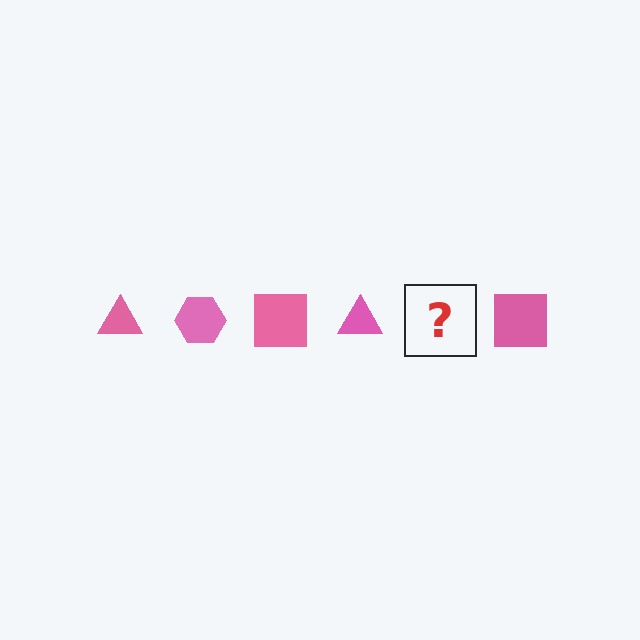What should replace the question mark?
The question mark should be replaced with a pink hexagon.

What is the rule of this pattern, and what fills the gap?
The rule is that the pattern cycles through triangle, hexagon, square shapes in pink. The gap should be filled with a pink hexagon.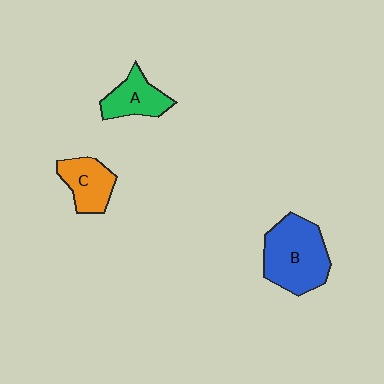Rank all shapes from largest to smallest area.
From largest to smallest: B (blue), C (orange), A (green).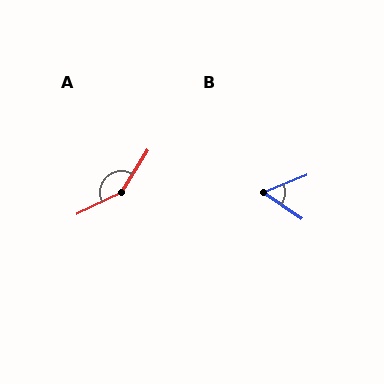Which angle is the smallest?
B, at approximately 56 degrees.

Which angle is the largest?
A, at approximately 148 degrees.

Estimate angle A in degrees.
Approximately 148 degrees.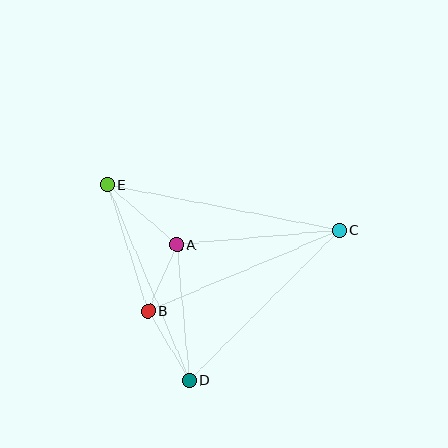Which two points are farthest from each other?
Points C and E are farthest from each other.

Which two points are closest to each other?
Points A and B are closest to each other.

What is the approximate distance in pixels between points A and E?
The distance between A and E is approximately 91 pixels.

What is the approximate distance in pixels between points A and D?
The distance between A and D is approximately 136 pixels.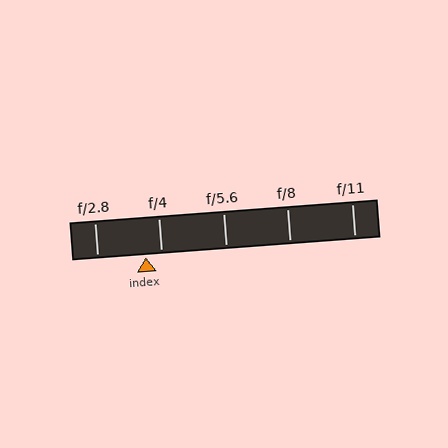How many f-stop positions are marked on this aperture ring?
There are 5 f-stop positions marked.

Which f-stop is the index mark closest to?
The index mark is closest to f/4.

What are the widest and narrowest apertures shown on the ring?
The widest aperture shown is f/2.8 and the narrowest is f/11.